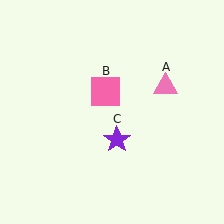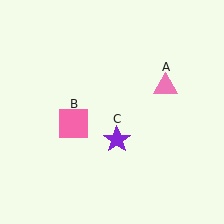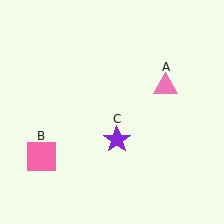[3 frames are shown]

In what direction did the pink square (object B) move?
The pink square (object B) moved down and to the left.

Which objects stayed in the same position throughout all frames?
Pink triangle (object A) and purple star (object C) remained stationary.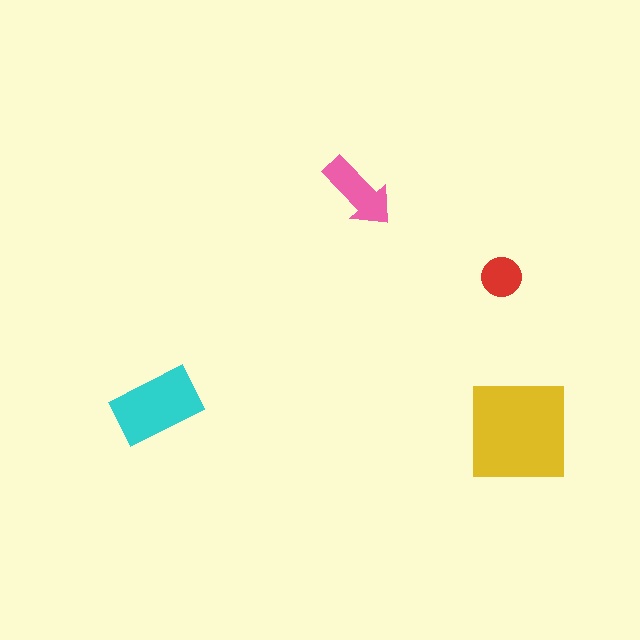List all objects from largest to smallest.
The yellow square, the cyan rectangle, the pink arrow, the red circle.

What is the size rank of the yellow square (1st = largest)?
1st.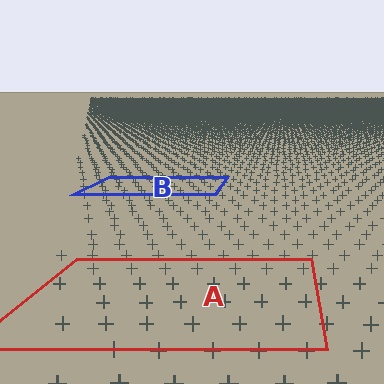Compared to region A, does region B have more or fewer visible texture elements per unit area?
Region B has more texture elements per unit area — they are packed more densely because it is farther away.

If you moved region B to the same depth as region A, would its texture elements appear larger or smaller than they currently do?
They would appear larger. At a closer depth, the same texture elements are projected at a bigger on-screen size.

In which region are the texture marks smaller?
The texture marks are smaller in region B, because it is farther away.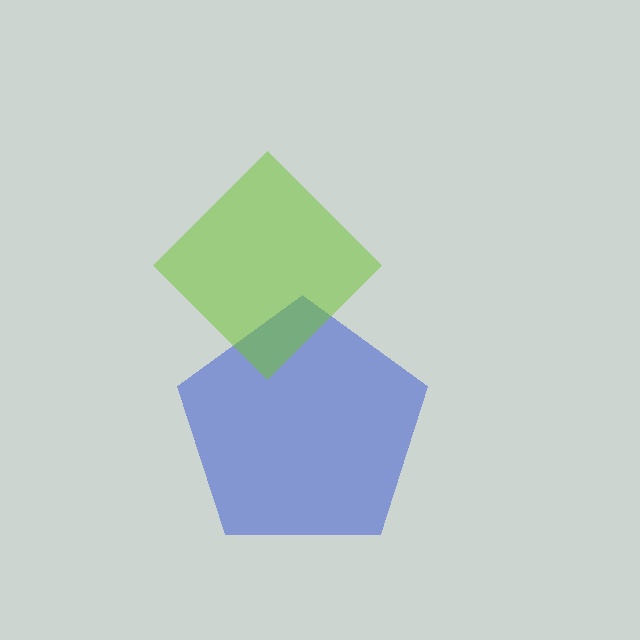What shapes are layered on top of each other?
The layered shapes are: a blue pentagon, a lime diamond.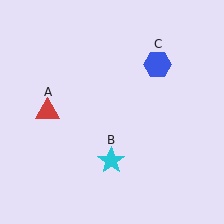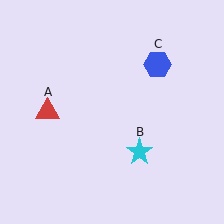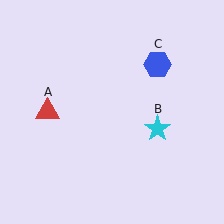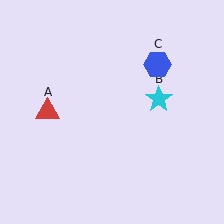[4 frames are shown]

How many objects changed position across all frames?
1 object changed position: cyan star (object B).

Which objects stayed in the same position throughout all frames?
Red triangle (object A) and blue hexagon (object C) remained stationary.